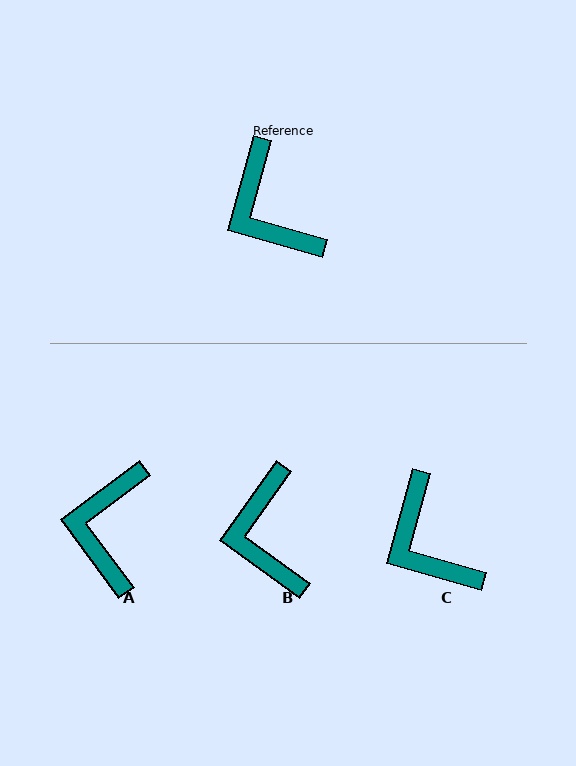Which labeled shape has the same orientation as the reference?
C.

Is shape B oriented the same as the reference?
No, it is off by about 20 degrees.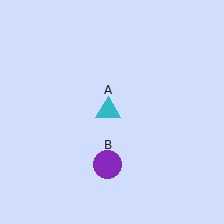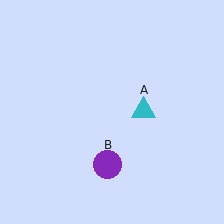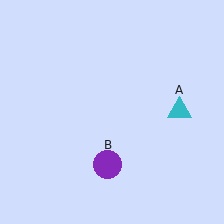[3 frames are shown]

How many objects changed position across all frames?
1 object changed position: cyan triangle (object A).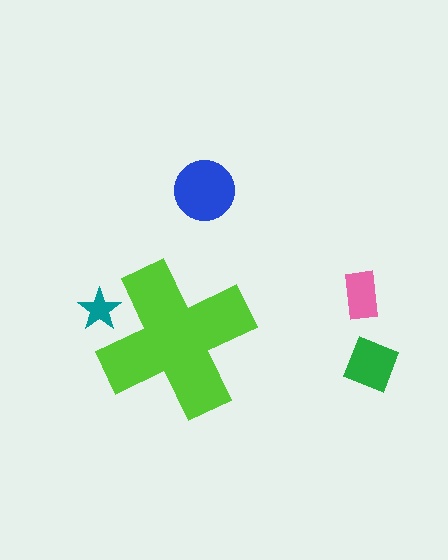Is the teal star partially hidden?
Yes, the teal star is partially hidden behind the lime cross.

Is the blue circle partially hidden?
No, the blue circle is fully visible.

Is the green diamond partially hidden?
No, the green diamond is fully visible.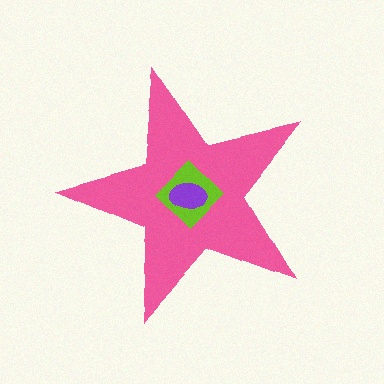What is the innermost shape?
The purple ellipse.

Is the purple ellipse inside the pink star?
Yes.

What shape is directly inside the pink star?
The lime diamond.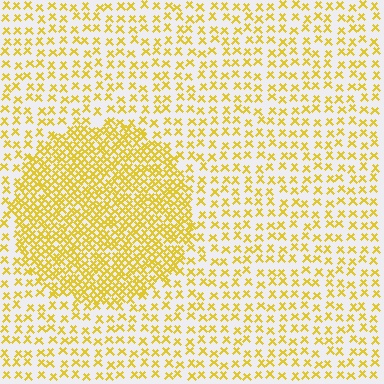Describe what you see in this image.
The image contains small yellow elements arranged at two different densities. A circle-shaped region is visible where the elements are more densely packed than the surrounding area.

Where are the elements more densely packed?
The elements are more densely packed inside the circle boundary.